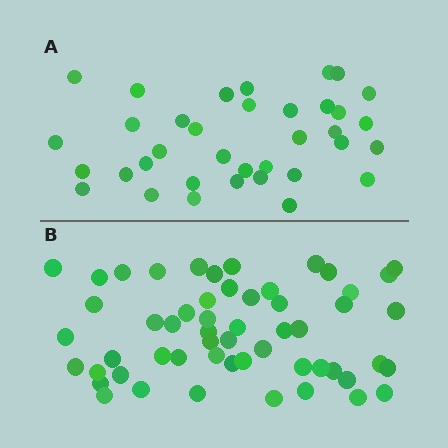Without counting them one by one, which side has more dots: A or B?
Region B (the bottom region) has more dots.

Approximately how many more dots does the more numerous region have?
Region B has approximately 20 more dots than region A.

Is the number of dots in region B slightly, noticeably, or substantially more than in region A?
Region B has substantially more. The ratio is roughly 1.5 to 1.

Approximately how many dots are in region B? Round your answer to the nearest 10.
About 60 dots. (The exact count is 55, which rounds to 60.)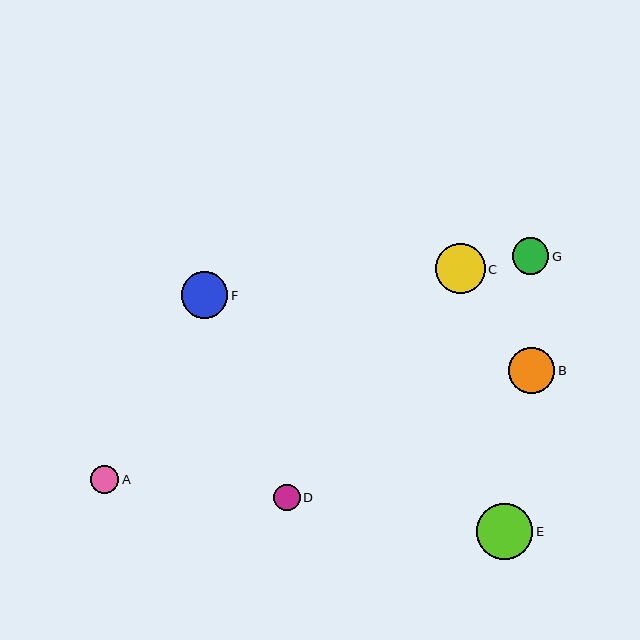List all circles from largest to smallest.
From largest to smallest: E, C, F, B, G, A, D.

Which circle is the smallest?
Circle D is the smallest with a size of approximately 27 pixels.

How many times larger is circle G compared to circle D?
Circle G is approximately 1.4 times the size of circle D.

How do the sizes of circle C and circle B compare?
Circle C and circle B are approximately the same size.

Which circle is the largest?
Circle E is the largest with a size of approximately 56 pixels.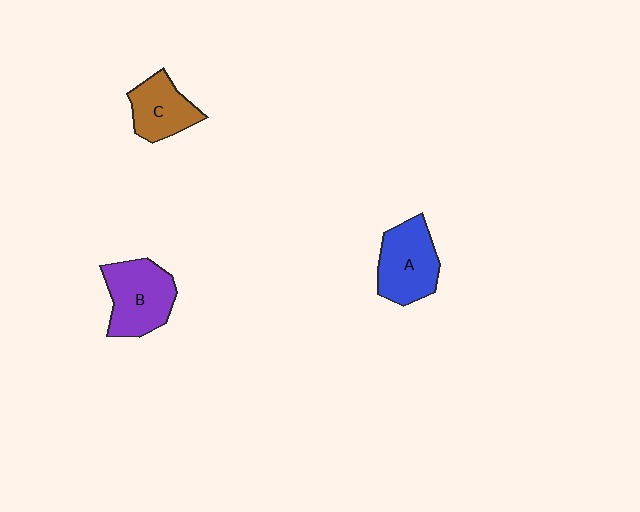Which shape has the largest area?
Shape B (purple).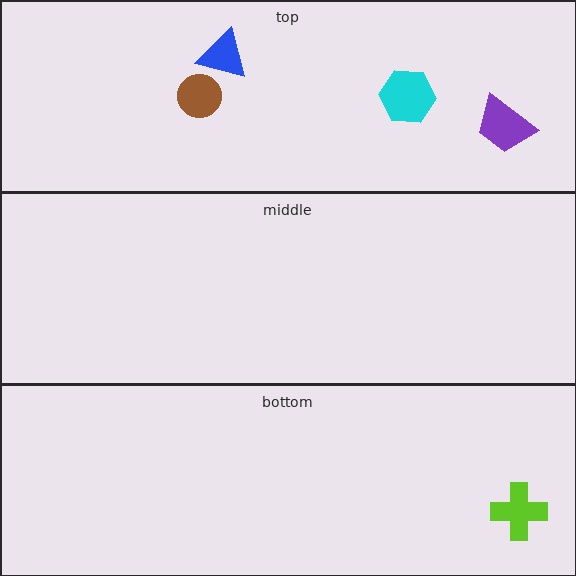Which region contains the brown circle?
The top region.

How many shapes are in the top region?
4.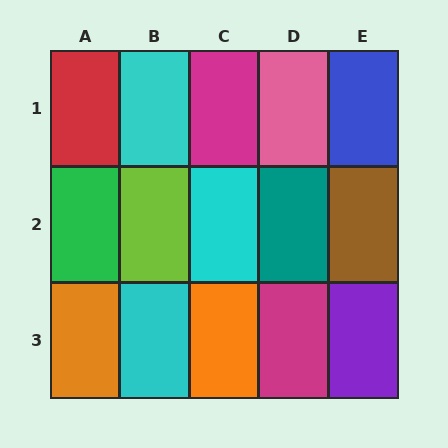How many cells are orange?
2 cells are orange.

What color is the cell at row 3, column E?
Purple.